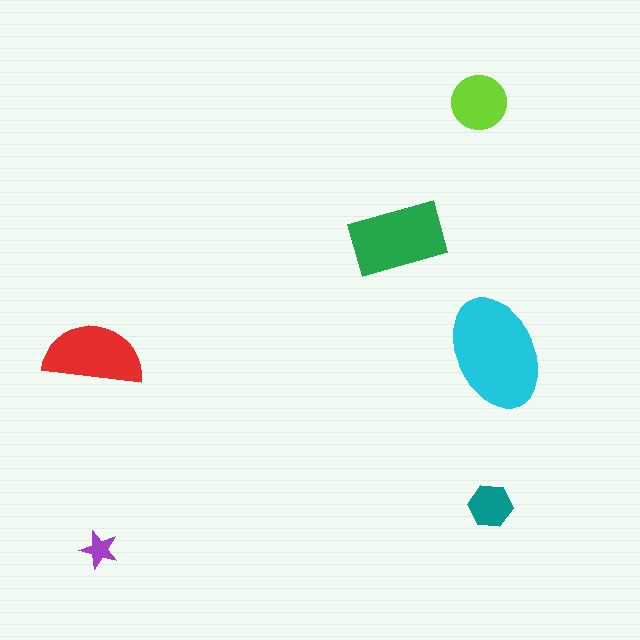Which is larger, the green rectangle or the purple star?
The green rectangle.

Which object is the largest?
The cyan ellipse.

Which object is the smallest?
The purple star.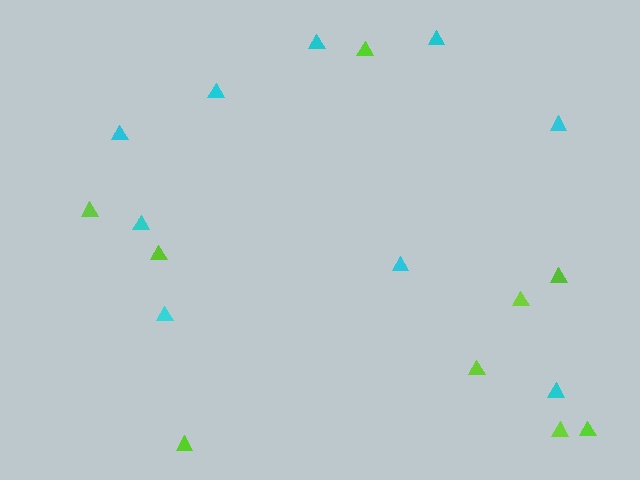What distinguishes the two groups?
There are 2 groups: one group of cyan triangles (9) and one group of lime triangles (9).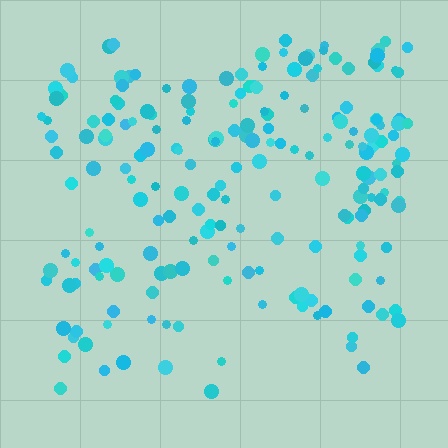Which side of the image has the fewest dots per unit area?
The bottom.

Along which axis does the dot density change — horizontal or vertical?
Vertical.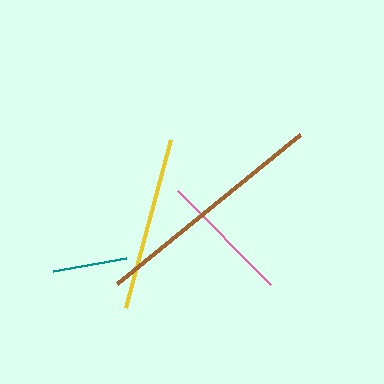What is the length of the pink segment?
The pink segment is approximately 132 pixels long.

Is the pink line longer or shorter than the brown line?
The brown line is longer than the pink line.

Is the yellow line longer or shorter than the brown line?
The brown line is longer than the yellow line.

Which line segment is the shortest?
The teal line is the shortest at approximately 74 pixels.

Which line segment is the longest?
The brown line is the longest at approximately 236 pixels.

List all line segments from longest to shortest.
From longest to shortest: brown, yellow, pink, teal.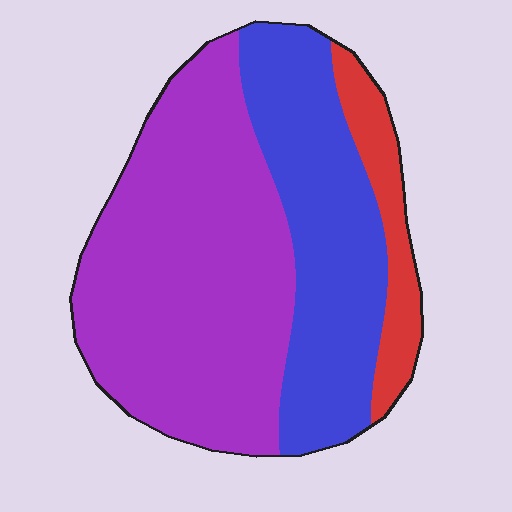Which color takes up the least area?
Red, at roughly 10%.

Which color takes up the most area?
Purple, at roughly 55%.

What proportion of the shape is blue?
Blue takes up about one third (1/3) of the shape.